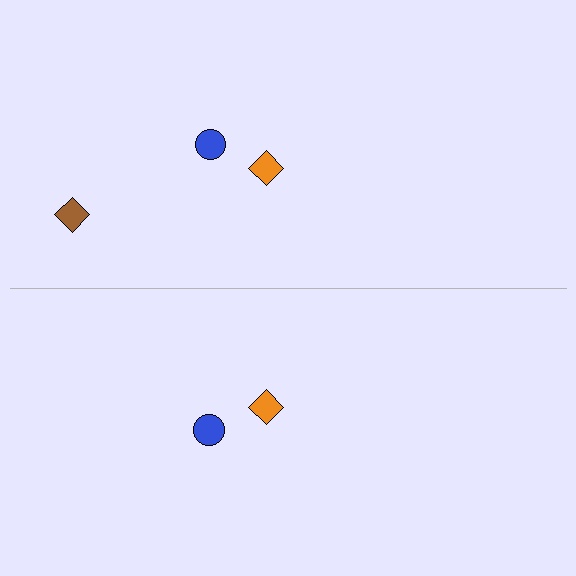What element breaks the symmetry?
A brown diamond is missing from the bottom side.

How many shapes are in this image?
There are 5 shapes in this image.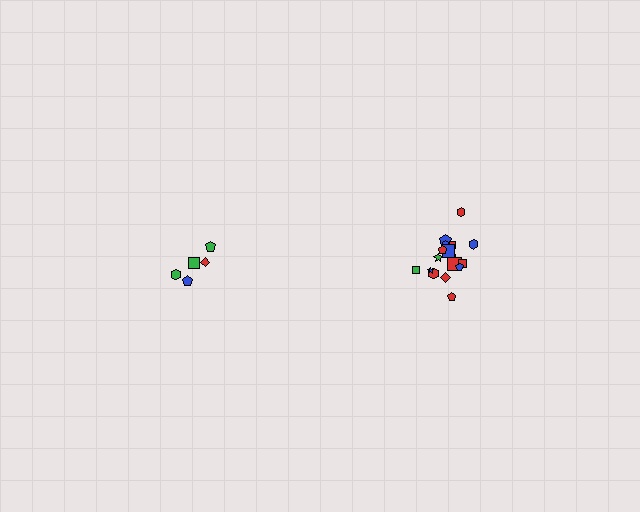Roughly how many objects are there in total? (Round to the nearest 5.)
Roughly 25 objects in total.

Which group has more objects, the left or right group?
The right group.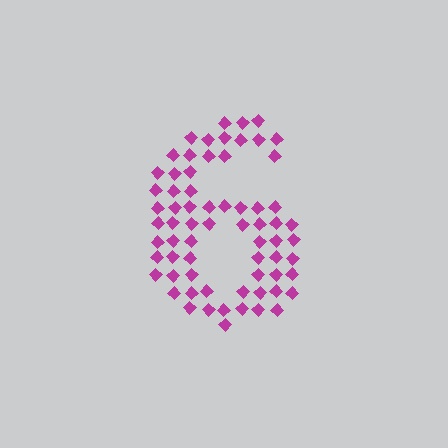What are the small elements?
The small elements are diamonds.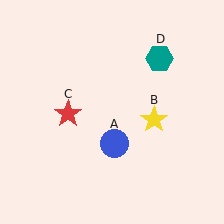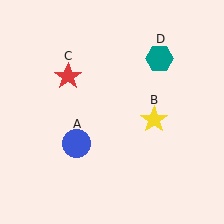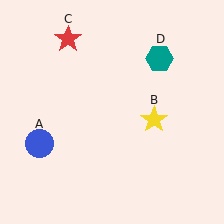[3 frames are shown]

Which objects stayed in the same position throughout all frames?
Yellow star (object B) and teal hexagon (object D) remained stationary.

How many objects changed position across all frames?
2 objects changed position: blue circle (object A), red star (object C).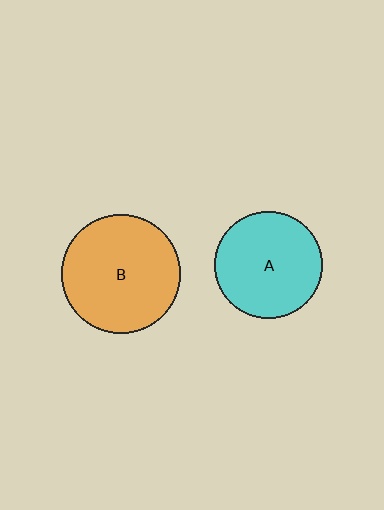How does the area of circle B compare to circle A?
Approximately 1.2 times.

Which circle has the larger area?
Circle B (orange).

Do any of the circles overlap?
No, none of the circles overlap.